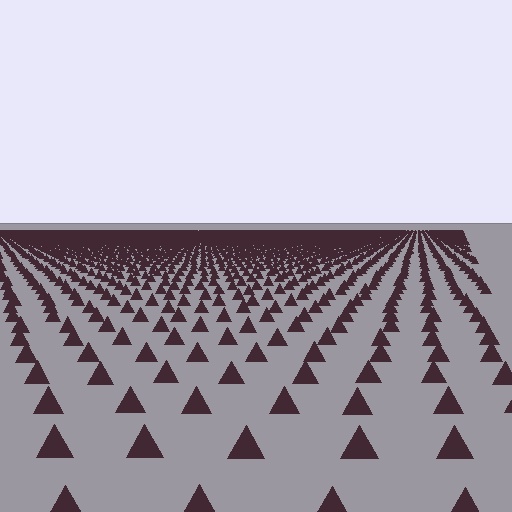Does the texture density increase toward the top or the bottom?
Density increases toward the top.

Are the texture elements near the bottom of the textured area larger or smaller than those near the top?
Larger. Near the bottom, elements are closer to the viewer and appear at a bigger on-screen size.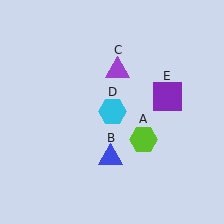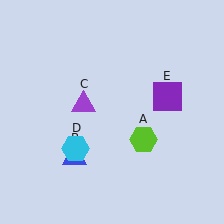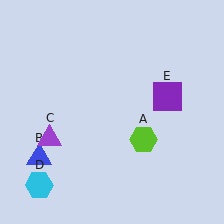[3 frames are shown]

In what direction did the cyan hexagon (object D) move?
The cyan hexagon (object D) moved down and to the left.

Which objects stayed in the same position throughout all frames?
Lime hexagon (object A) and purple square (object E) remained stationary.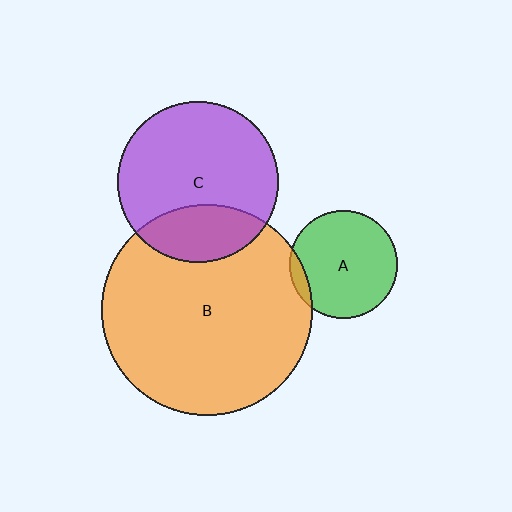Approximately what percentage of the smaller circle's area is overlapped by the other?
Approximately 25%.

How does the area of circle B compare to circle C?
Approximately 1.7 times.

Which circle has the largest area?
Circle B (orange).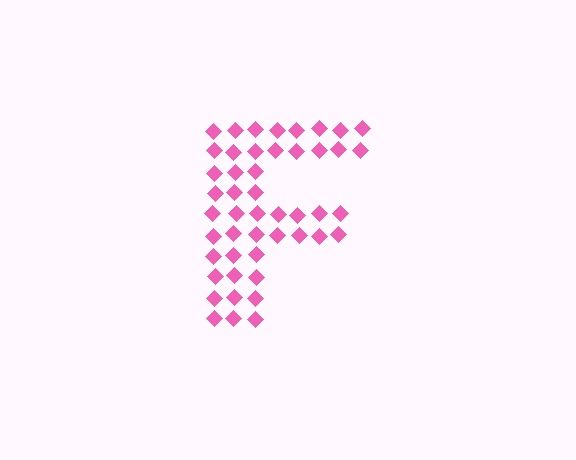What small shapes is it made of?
It is made of small diamonds.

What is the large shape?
The large shape is the letter F.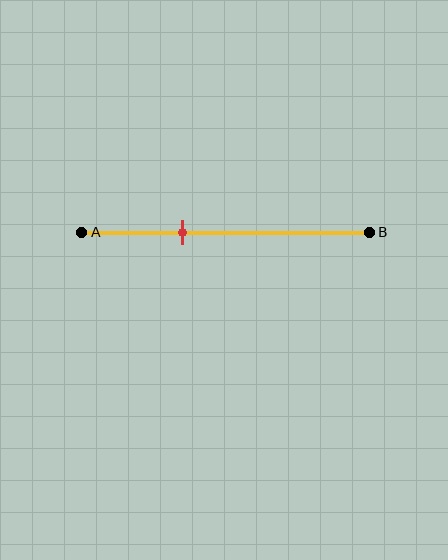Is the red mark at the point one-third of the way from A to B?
Yes, the mark is approximately at the one-third point.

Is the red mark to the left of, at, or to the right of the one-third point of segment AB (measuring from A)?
The red mark is approximately at the one-third point of segment AB.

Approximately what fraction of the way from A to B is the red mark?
The red mark is approximately 35% of the way from A to B.